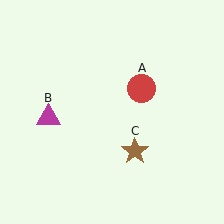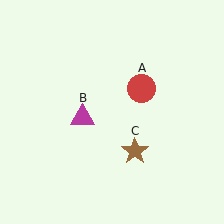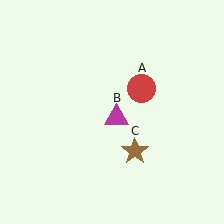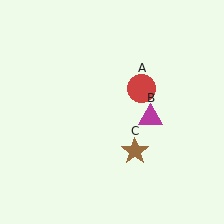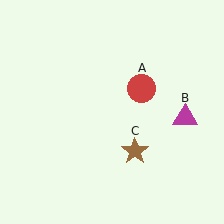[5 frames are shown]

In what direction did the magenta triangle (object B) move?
The magenta triangle (object B) moved right.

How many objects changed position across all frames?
1 object changed position: magenta triangle (object B).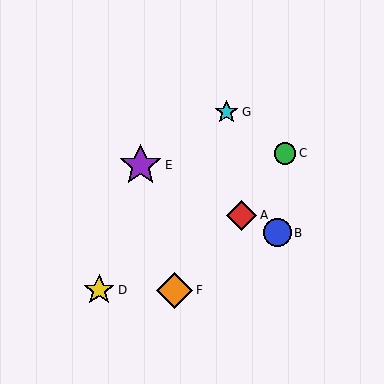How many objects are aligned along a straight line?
3 objects (A, B, E) are aligned along a straight line.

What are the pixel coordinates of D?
Object D is at (99, 290).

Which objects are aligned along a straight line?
Objects A, B, E are aligned along a straight line.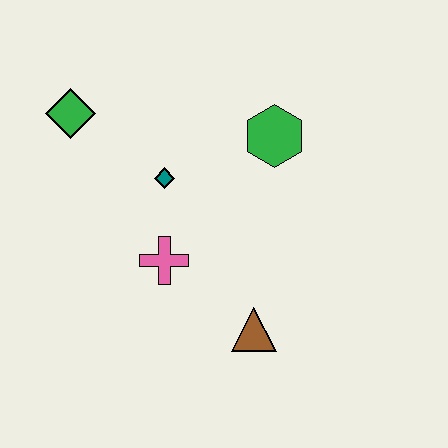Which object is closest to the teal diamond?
The pink cross is closest to the teal diamond.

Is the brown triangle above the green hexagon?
No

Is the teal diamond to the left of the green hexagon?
Yes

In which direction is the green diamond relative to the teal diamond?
The green diamond is to the left of the teal diamond.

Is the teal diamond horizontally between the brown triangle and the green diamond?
Yes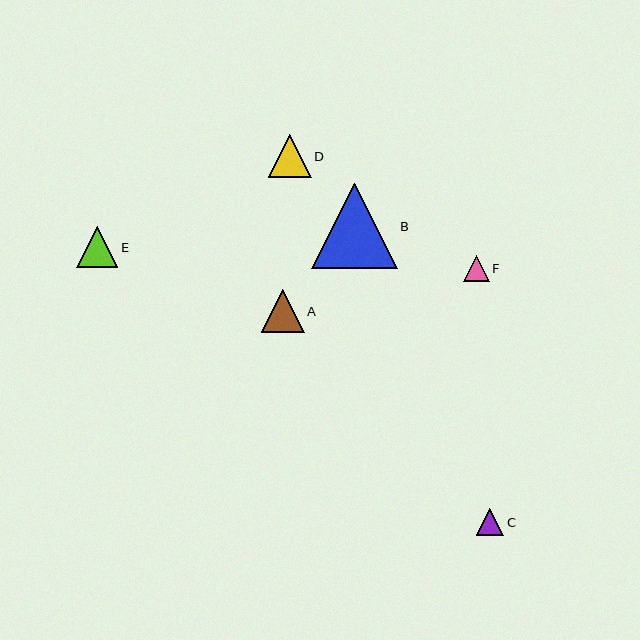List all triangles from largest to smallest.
From largest to smallest: B, D, A, E, C, F.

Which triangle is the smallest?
Triangle F is the smallest with a size of approximately 25 pixels.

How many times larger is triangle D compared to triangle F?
Triangle D is approximately 1.7 times the size of triangle F.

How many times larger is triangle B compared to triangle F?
Triangle B is approximately 3.3 times the size of triangle F.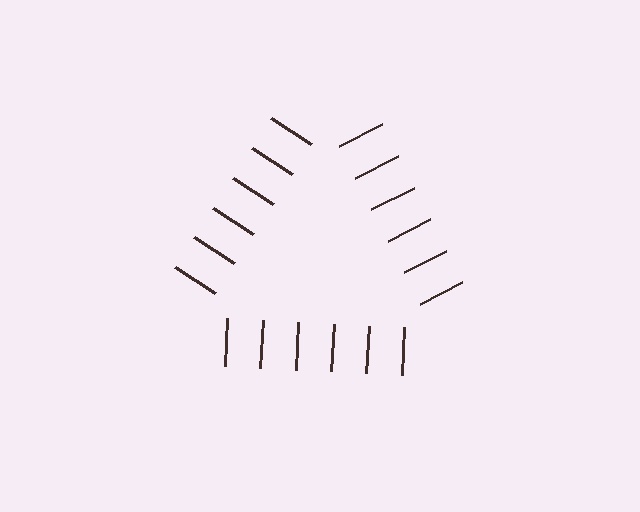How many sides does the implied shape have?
3 sides — the line-ends trace a triangle.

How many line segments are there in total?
18 — 6 along each of the 3 edges.